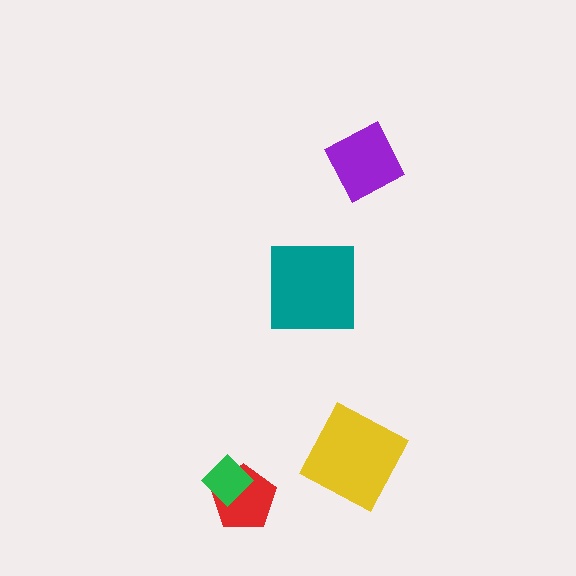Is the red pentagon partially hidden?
Yes, it is partially covered by another shape.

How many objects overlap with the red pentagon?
1 object overlaps with the red pentagon.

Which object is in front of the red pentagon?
The green diamond is in front of the red pentagon.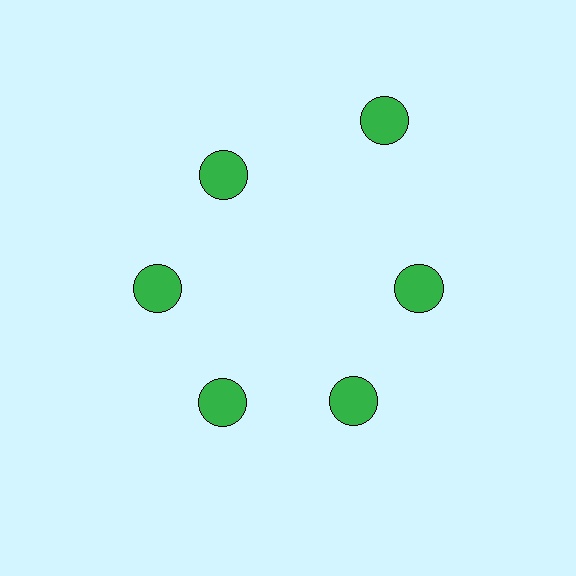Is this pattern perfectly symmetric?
No. The 6 green circles are arranged in a ring, but one element near the 1 o'clock position is pushed outward from the center, breaking the 6-fold rotational symmetry.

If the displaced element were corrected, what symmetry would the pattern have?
It would have 6-fold rotational symmetry — the pattern would map onto itself every 60 degrees.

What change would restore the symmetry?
The symmetry would be restored by moving it inward, back onto the ring so that all 6 circles sit at equal angles and equal distance from the center.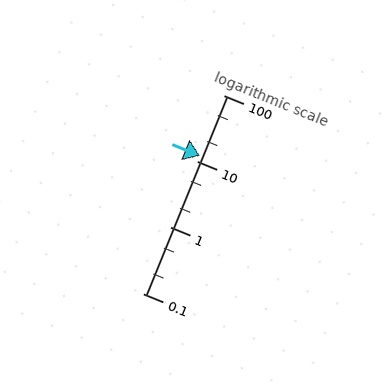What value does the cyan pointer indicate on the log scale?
The pointer indicates approximately 12.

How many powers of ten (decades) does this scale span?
The scale spans 3 decades, from 0.1 to 100.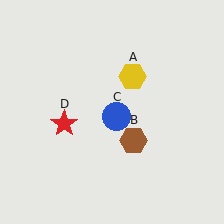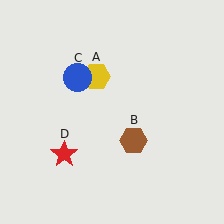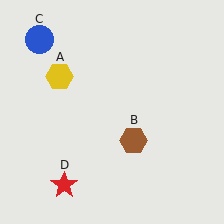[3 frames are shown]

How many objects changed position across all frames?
3 objects changed position: yellow hexagon (object A), blue circle (object C), red star (object D).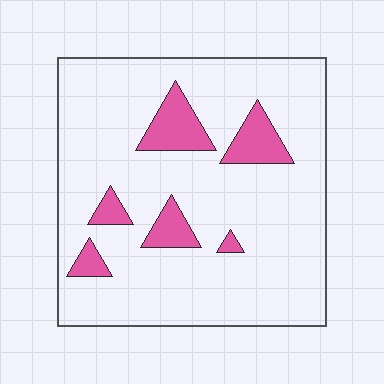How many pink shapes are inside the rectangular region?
6.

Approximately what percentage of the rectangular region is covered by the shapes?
Approximately 15%.